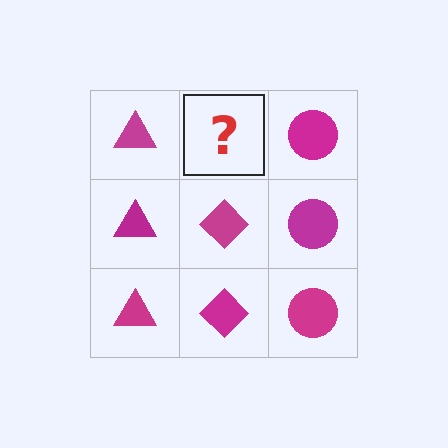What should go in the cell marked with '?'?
The missing cell should contain a magenta diamond.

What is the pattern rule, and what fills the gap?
The rule is that each column has a consistent shape. The gap should be filled with a magenta diamond.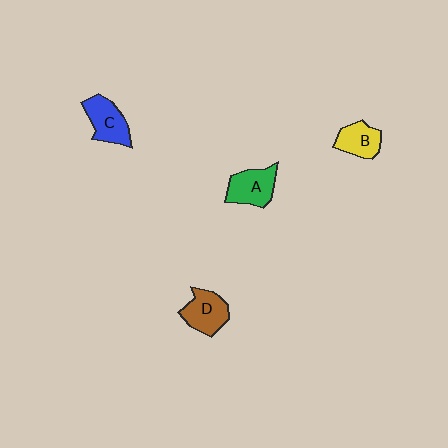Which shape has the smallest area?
Shape B (yellow).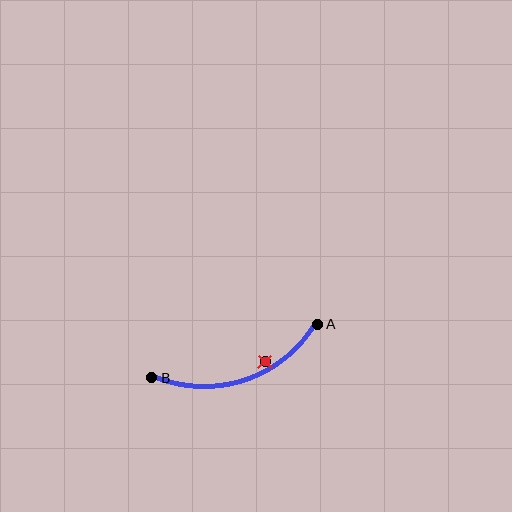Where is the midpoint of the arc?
The arc midpoint is the point on the curve farthest from the straight line joining A and B. It sits below that line.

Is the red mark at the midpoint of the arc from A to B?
No — the red mark does not lie on the arc at all. It sits slightly inside the curve.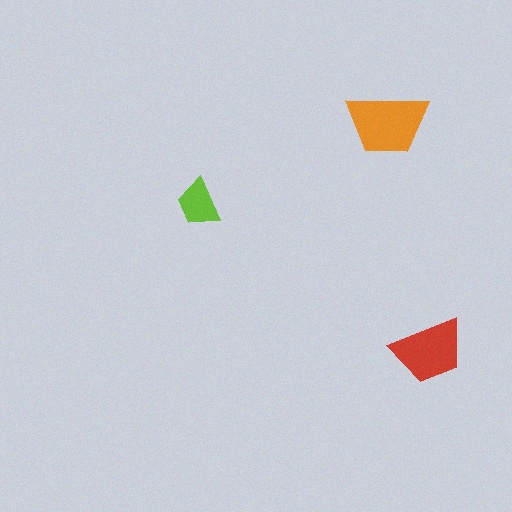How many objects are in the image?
There are 3 objects in the image.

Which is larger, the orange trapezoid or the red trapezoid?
The orange one.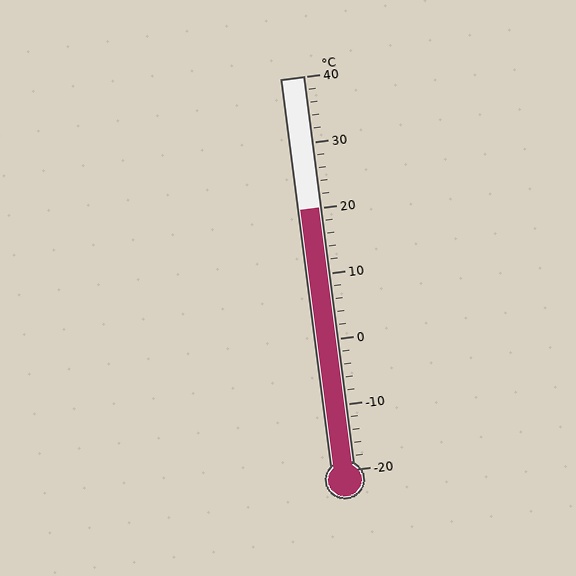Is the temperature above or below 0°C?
The temperature is above 0°C.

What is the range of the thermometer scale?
The thermometer scale ranges from -20°C to 40°C.